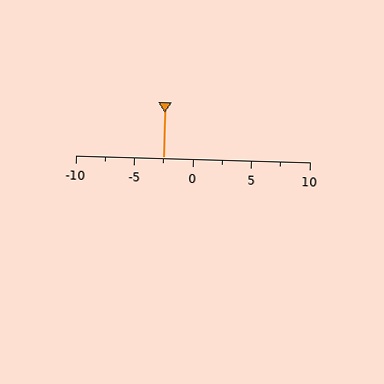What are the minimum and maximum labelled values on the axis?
The axis runs from -10 to 10.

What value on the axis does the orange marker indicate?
The marker indicates approximately -2.5.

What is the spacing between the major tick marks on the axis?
The major ticks are spaced 5 apart.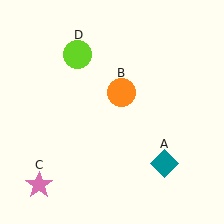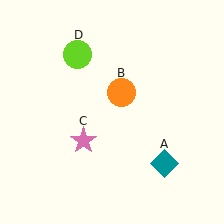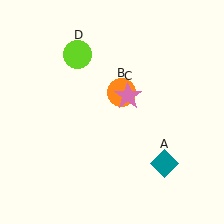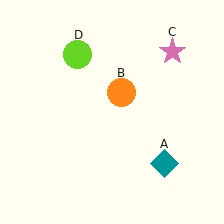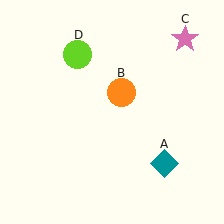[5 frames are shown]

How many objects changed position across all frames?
1 object changed position: pink star (object C).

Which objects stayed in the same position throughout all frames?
Teal diamond (object A) and orange circle (object B) and lime circle (object D) remained stationary.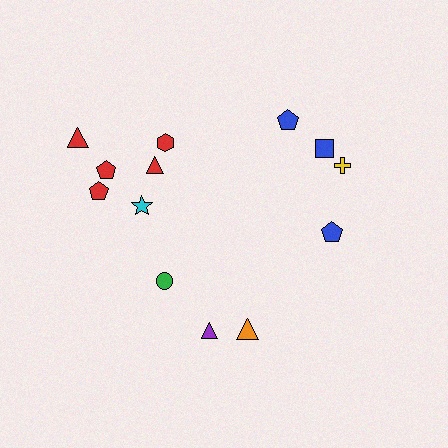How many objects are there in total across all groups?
There are 13 objects.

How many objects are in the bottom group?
There are 3 objects.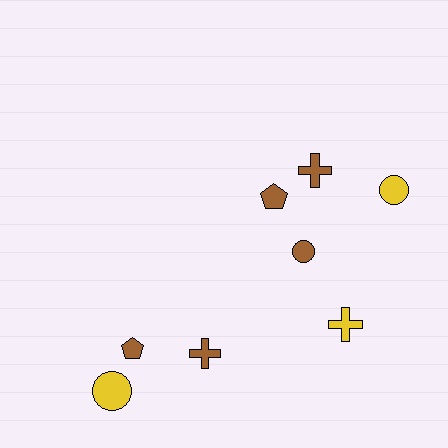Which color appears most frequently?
Brown, with 5 objects.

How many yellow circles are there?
There are 2 yellow circles.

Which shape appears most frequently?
Circle, with 3 objects.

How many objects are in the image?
There are 8 objects.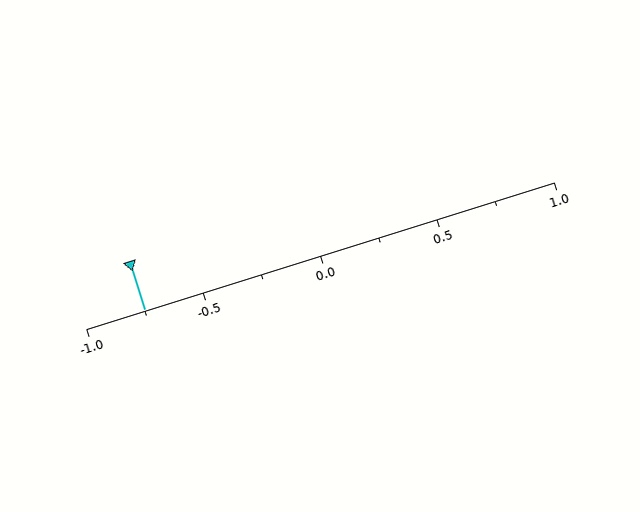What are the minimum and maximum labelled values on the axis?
The axis runs from -1.0 to 1.0.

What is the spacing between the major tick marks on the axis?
The major ticks are spaced 0.5 apart.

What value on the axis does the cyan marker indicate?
The marker indicates approximately -0.75.